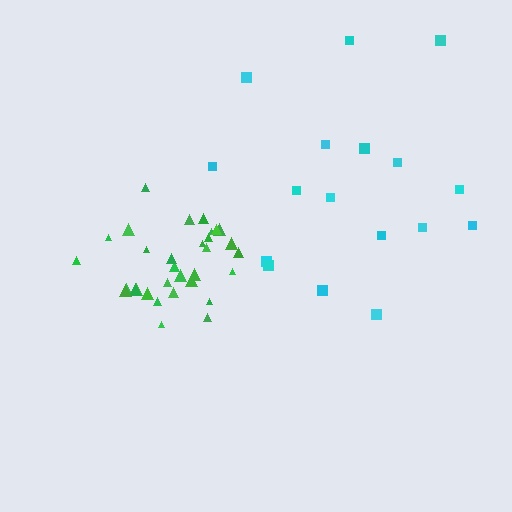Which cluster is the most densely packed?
Green.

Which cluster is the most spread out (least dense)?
Cyan.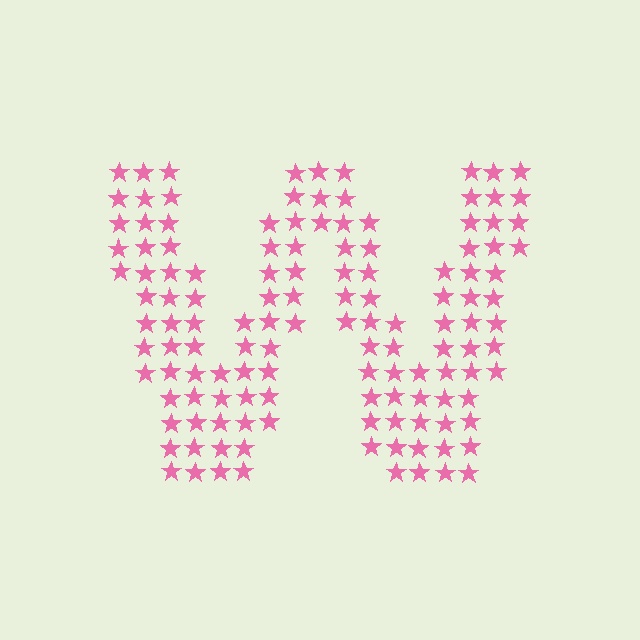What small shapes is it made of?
It is made of small stars.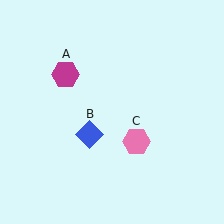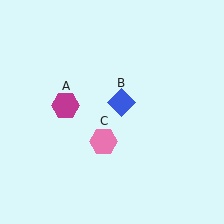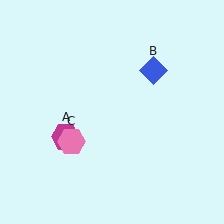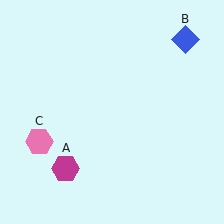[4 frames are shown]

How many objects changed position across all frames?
3 objects changed position: magenta hexagon (object A), blue diamond (object B), pink hexagon (object C).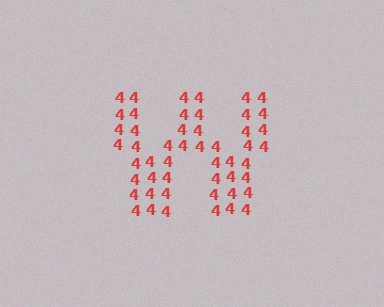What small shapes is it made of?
It is made of small digit 4's.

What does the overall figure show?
The overall figure shows the letter W.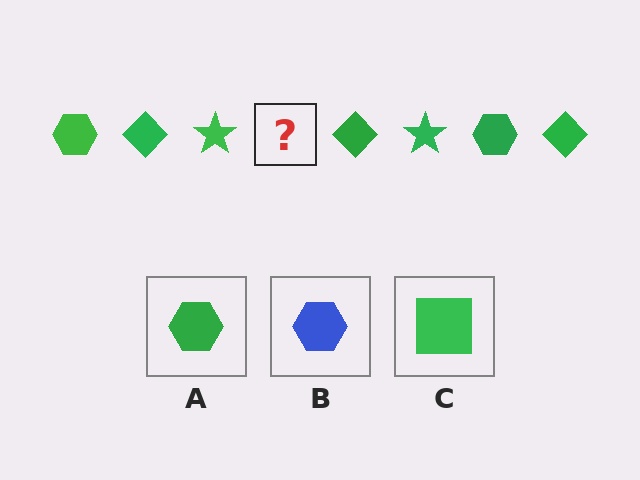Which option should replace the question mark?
Option A.